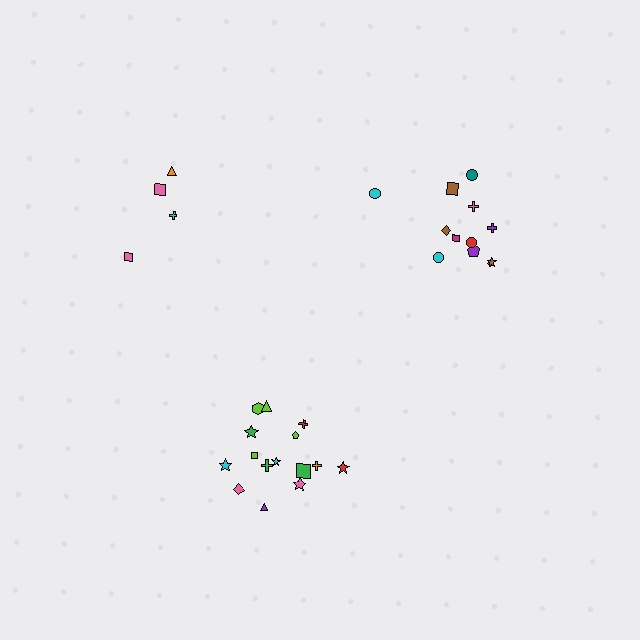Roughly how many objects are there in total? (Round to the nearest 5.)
Roughly 30 objects in total.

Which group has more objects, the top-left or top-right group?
The top-right group.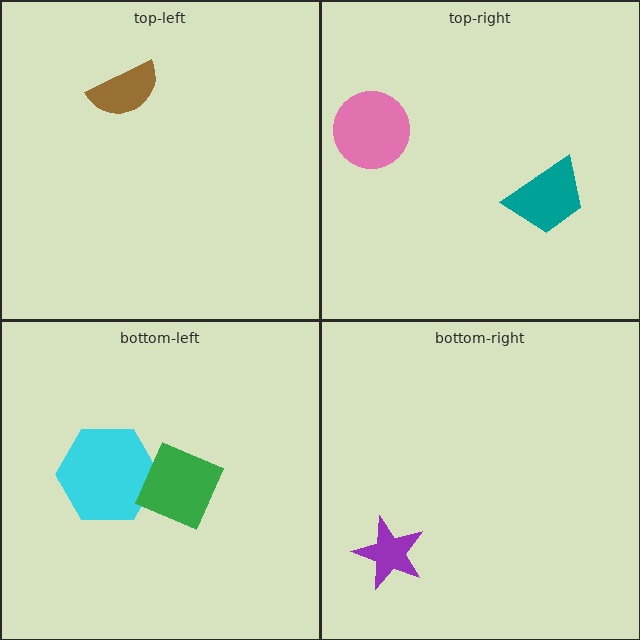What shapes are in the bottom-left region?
The cyan hexagon, the green diamond.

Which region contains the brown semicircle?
The top-left region.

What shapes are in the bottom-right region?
The purple star.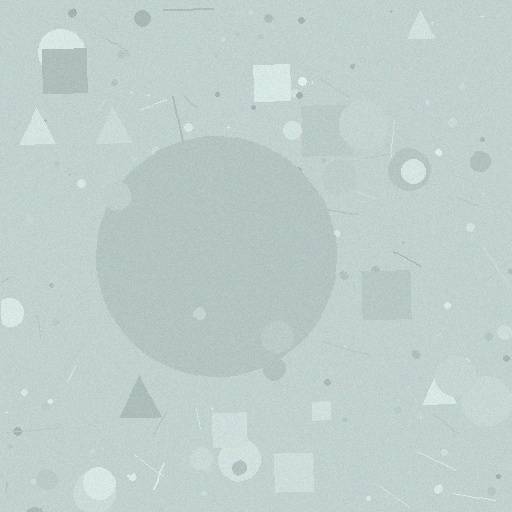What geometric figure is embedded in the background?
A circle is embedded in the background.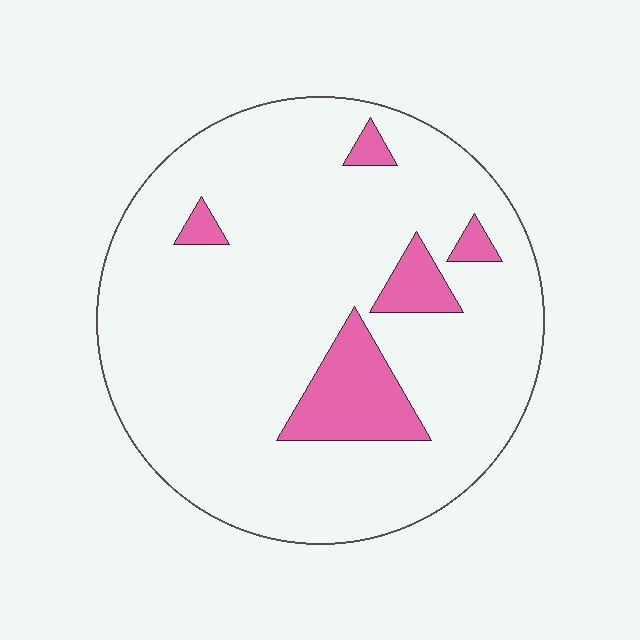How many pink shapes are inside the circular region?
5.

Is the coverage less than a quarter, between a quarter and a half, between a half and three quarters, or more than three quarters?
Less than a quarter.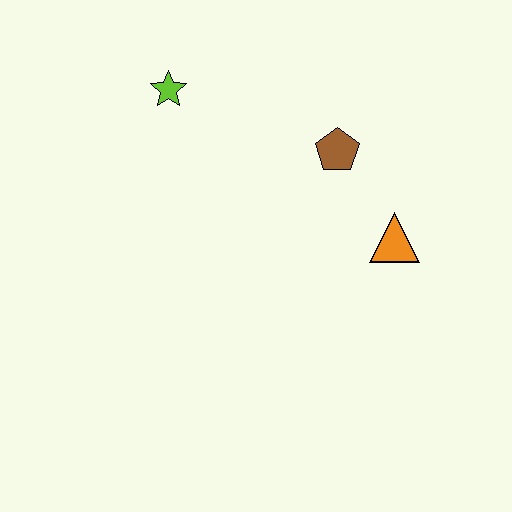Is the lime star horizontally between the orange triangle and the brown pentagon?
No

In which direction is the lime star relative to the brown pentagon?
The lime star is to the left of the brown pentagon.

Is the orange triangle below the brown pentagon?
Yes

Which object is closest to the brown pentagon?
The orange triangle is closest to the brown pentagon.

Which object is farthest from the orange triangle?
The lime star is farthest from the orange triangle.